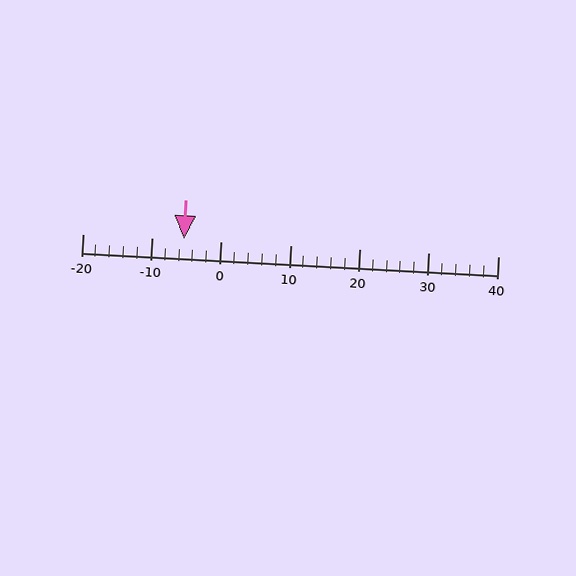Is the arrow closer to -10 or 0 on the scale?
The arrow is closer to -10.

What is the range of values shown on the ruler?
The ruler shows values from -20 to 40.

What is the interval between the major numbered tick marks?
The major tick marks are spaced 10 units apart.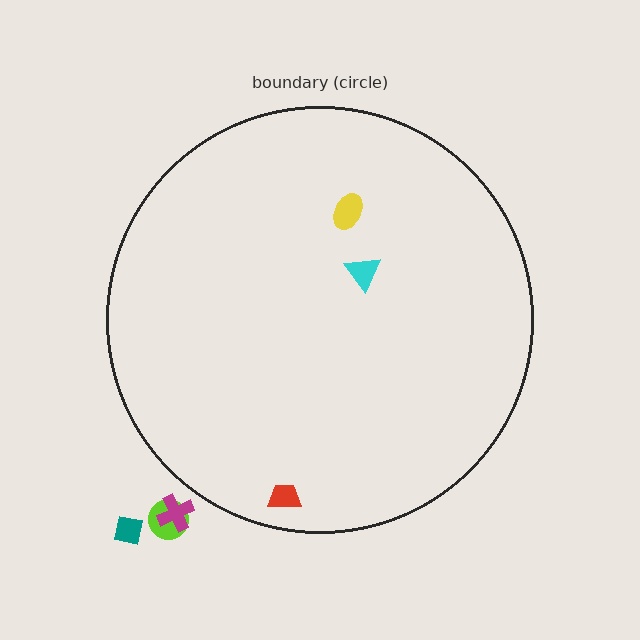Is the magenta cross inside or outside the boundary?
Outside.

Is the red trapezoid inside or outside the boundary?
Inside.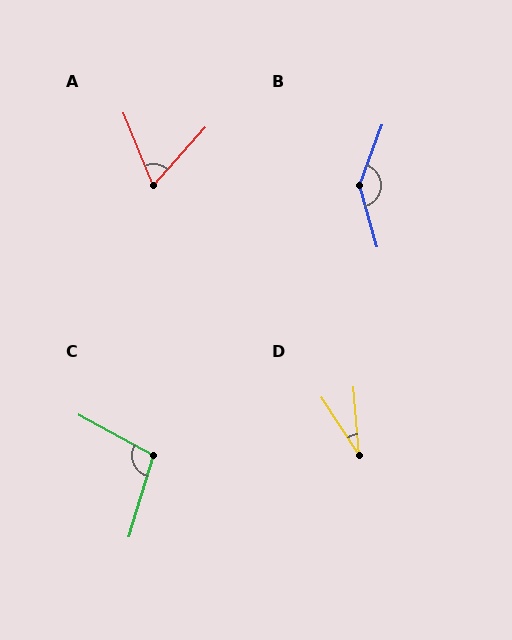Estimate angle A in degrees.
Approximately 64 degrees.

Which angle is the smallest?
D, at approximately 28 degrees.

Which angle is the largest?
B, at approximately 144 degrees.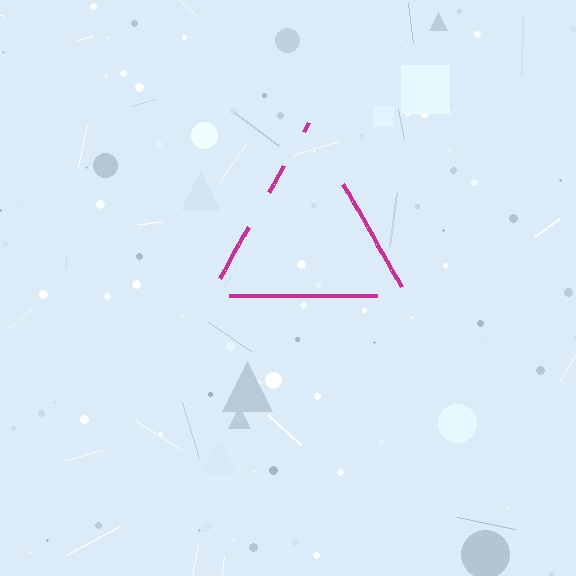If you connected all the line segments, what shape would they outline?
They would outline a triangle.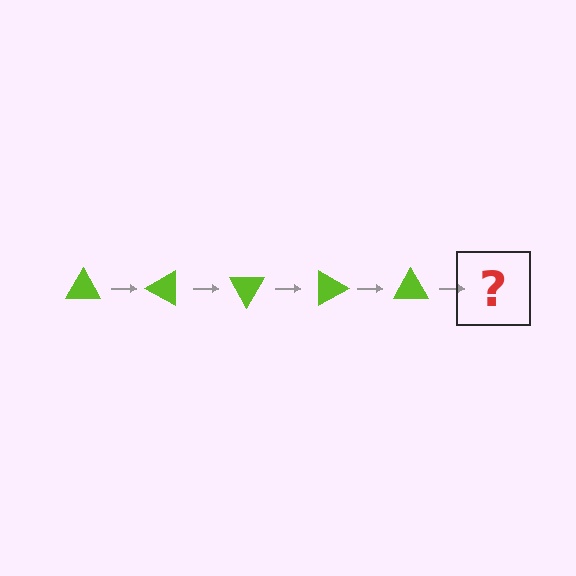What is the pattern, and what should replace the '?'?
The pattern is that the triangle rotates 30 degrees each step. The '?' should be a lime triangle rotated 150 degrees.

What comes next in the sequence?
The next element should be a lime triangle rotated 150 degrees.